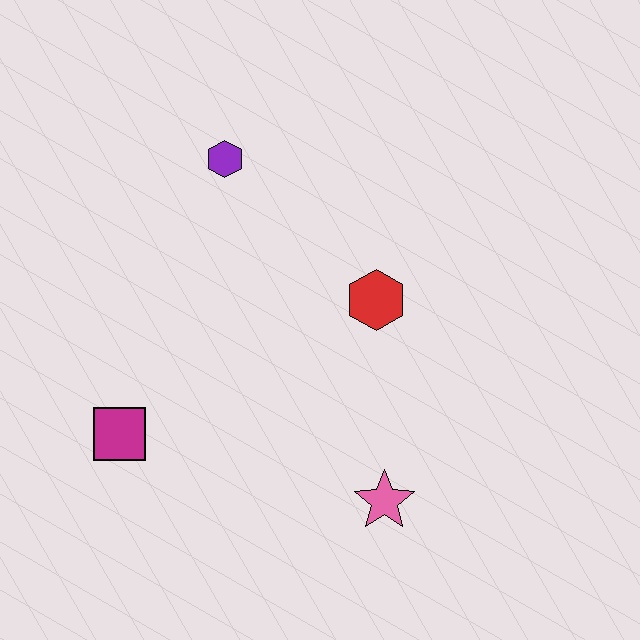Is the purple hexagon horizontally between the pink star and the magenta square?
Yes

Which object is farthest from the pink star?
The purple hexagon is farthest from the pink star.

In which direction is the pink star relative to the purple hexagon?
The pink star is below the purple hexagon.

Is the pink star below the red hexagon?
Yes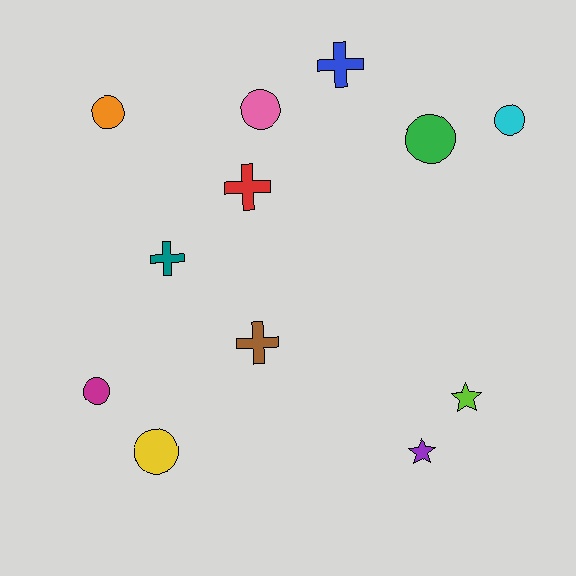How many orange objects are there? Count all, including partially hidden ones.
There is 1 orange object.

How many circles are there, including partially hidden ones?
There are 6 circles.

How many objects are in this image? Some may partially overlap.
There are 12 objects.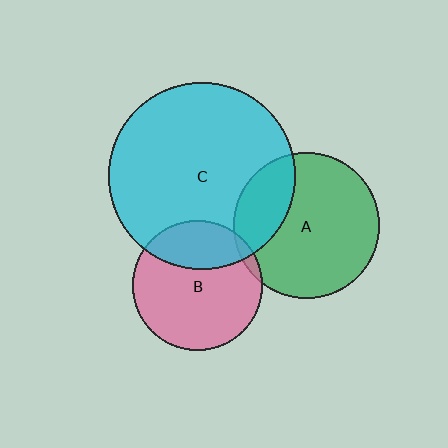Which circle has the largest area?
Circle C (cyan).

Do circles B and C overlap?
Yes.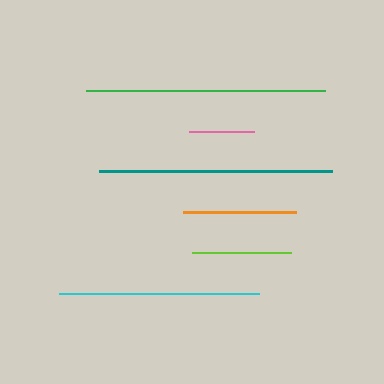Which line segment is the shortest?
The pink line is the shortest at approximately 65 pixels.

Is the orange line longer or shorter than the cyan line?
The cyan line is longer than the orange line.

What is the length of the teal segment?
The teal segment is approximately 233 pixels long.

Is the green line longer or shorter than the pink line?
The green line is longer than the pink line.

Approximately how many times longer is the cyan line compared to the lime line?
The cyan line is approximately 2.0 times the length of the lime line.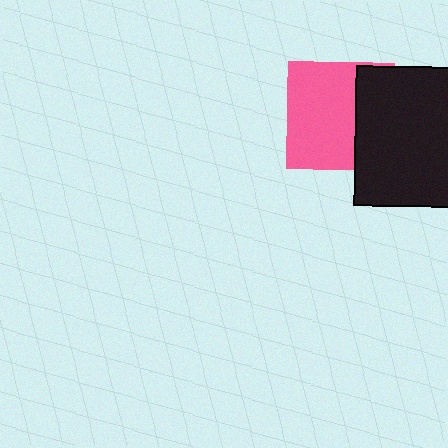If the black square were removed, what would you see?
You would see the complete pink square.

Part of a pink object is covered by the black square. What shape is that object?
It is a square.